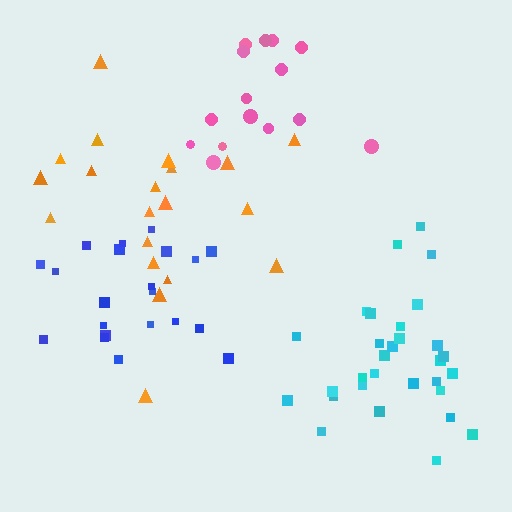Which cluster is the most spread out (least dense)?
Orange.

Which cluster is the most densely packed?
Cyan.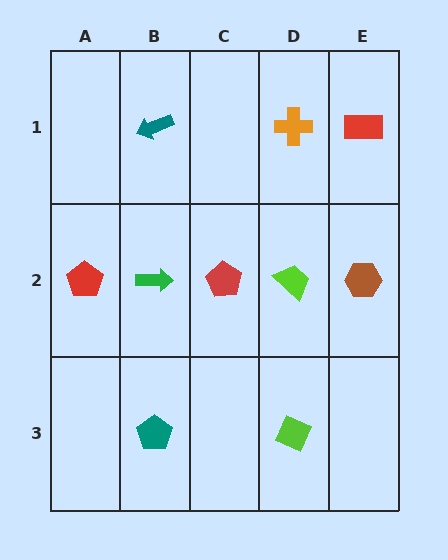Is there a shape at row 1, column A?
No, that cell is empty.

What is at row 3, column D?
A lime diamond.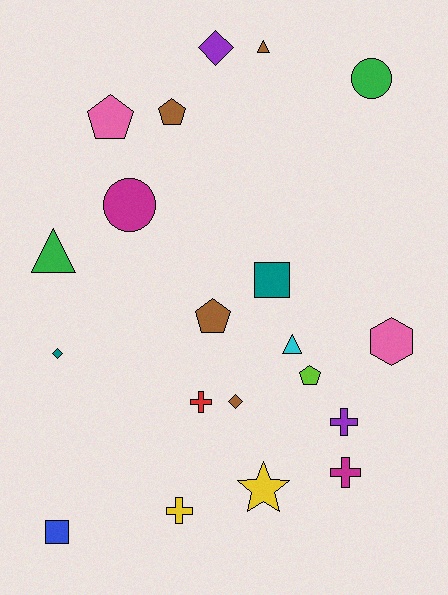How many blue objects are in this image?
There is 1 blue object.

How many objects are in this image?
There are 20 objects.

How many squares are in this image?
There are 2 squares.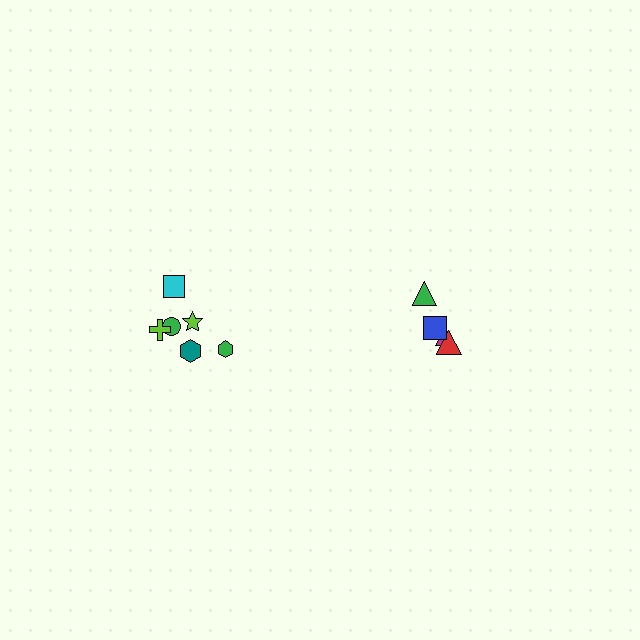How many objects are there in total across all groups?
There are 10 objects.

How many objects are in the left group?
There are 6 objects.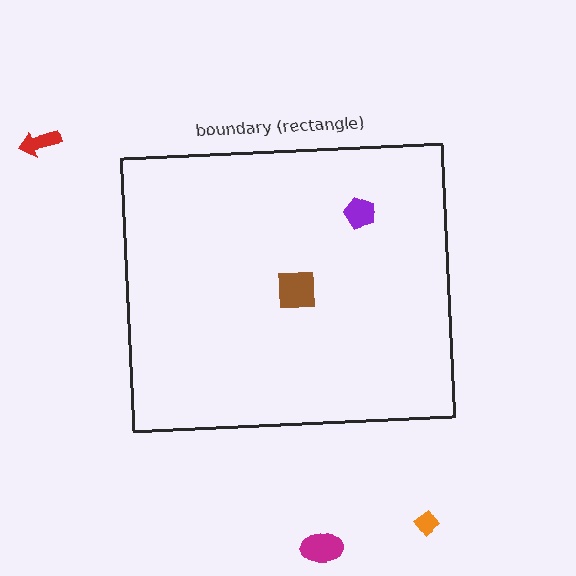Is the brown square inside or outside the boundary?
Inside.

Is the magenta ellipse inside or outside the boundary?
Outside.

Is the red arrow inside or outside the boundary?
Outside.